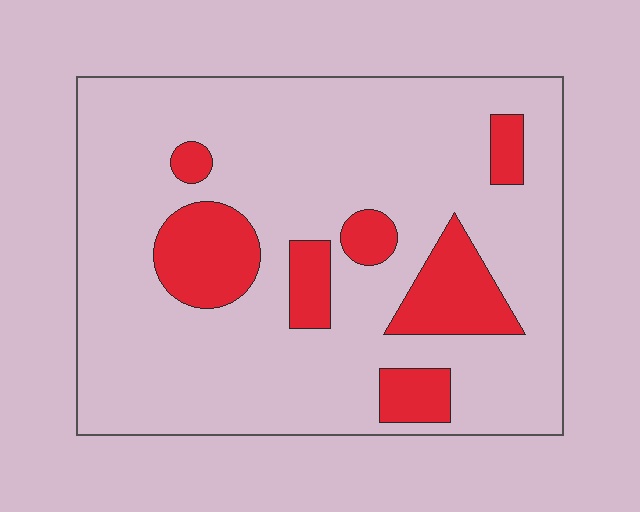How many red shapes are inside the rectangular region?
7.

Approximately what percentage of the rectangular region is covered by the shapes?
Approximately 20%.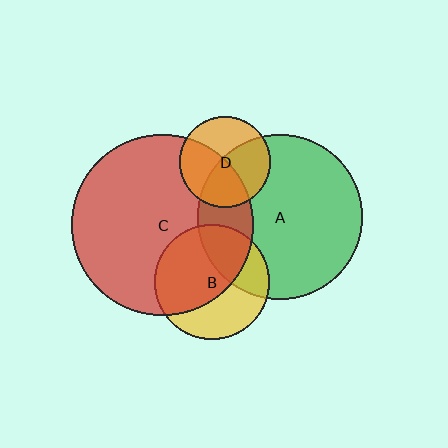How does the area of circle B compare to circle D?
Approximately 1.6 times.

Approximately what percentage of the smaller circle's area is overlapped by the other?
Approximately 50%.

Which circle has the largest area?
Circle C (red).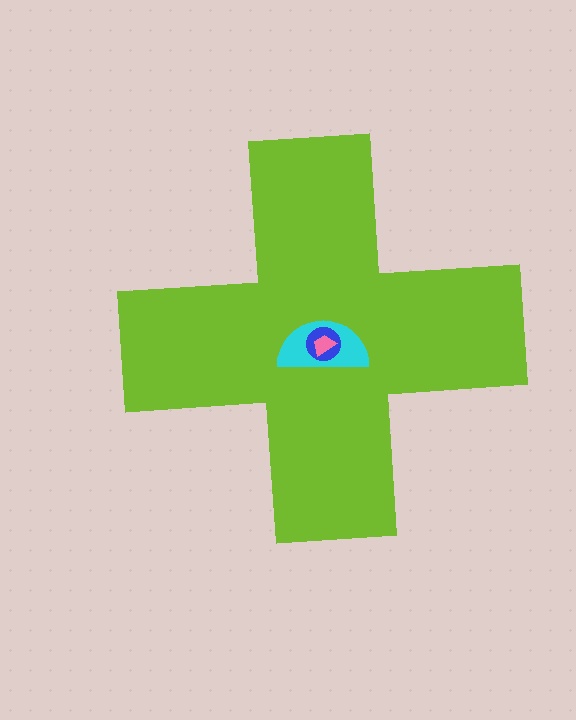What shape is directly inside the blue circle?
The pink trapezoid.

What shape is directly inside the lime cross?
The cyan semicircle.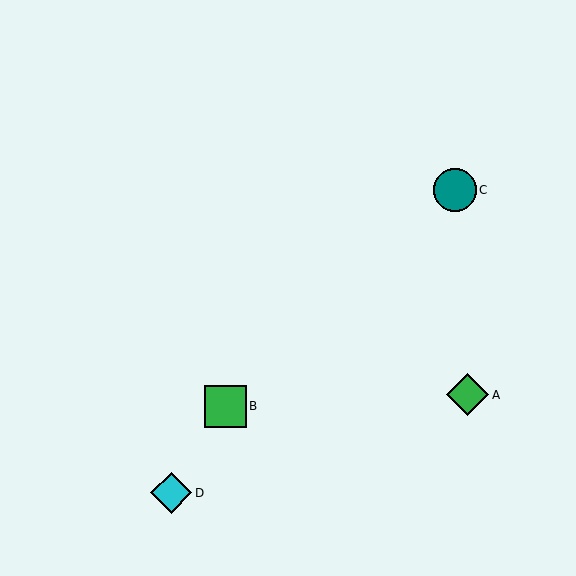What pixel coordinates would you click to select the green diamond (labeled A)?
Click at (467, 395) to select the green diamond A.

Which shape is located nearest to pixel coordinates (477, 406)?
The green diamond (labeled A) at (467, 395) is nearest to that location.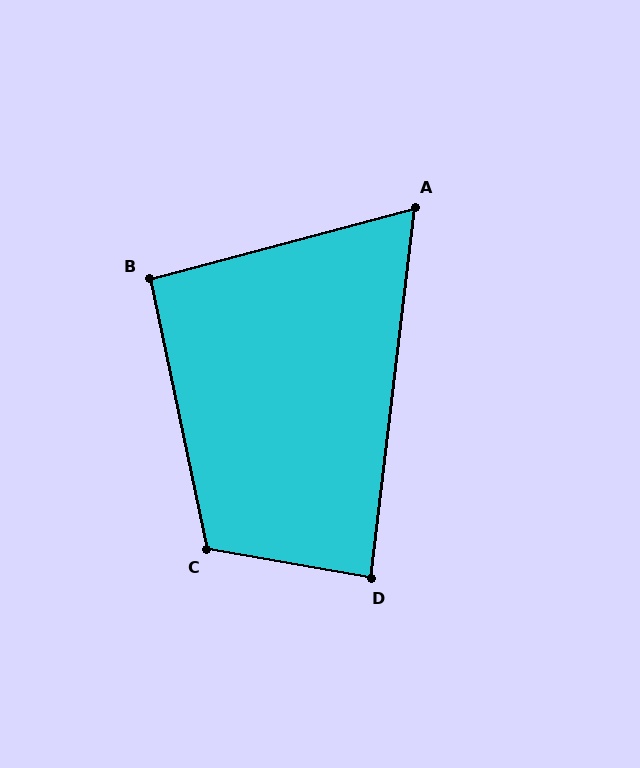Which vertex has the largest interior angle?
C, at approximately 112 degrees.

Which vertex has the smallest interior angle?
A, at approximately 68 degrees.